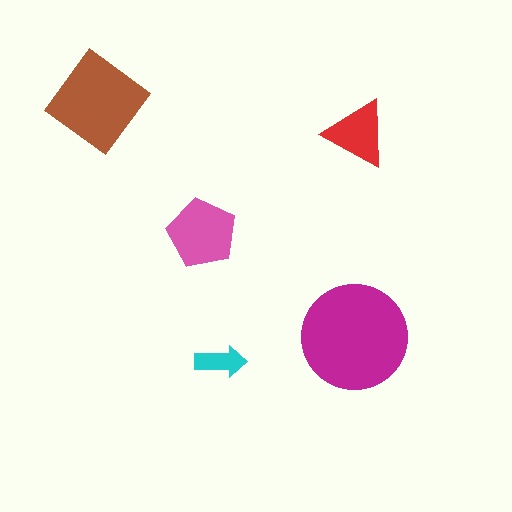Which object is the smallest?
The cyan arrow.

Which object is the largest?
The magenta circle.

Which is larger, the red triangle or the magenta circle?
The magenta circle.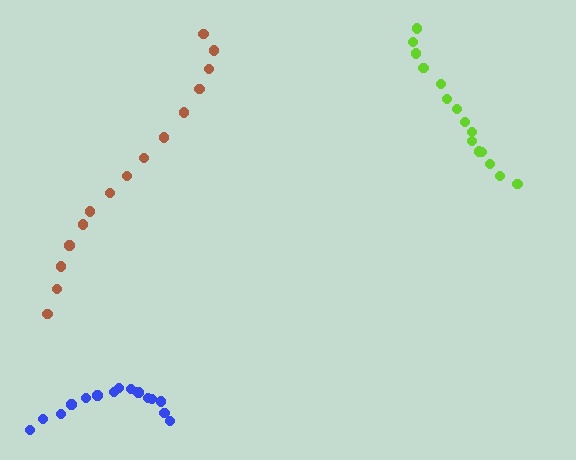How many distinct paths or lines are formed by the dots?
There are 3 distinct paths.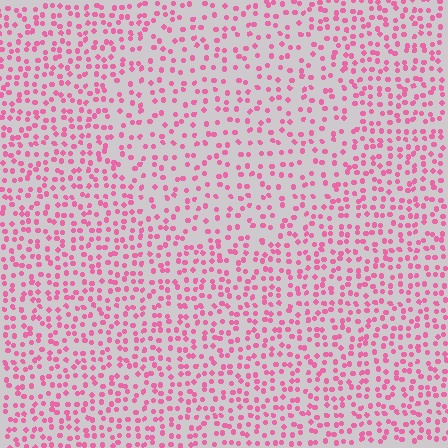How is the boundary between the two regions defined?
The boundary is defined by a change in element density (approximately 1.5x ratio). All elements are the same color, size, and shape.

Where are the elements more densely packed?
The elements are more densely packed outside the circle boundary.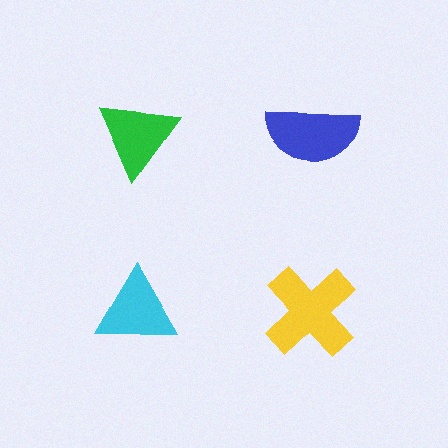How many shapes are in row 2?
2 shapes.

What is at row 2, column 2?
A yellow cross.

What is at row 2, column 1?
A cyan triangle.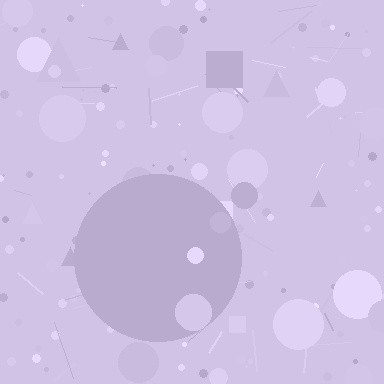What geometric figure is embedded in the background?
A circle is embedded in the background.